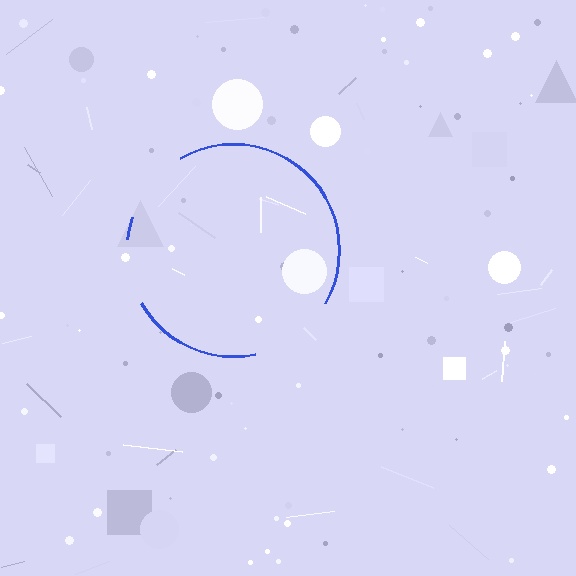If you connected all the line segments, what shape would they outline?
They would outline a circle.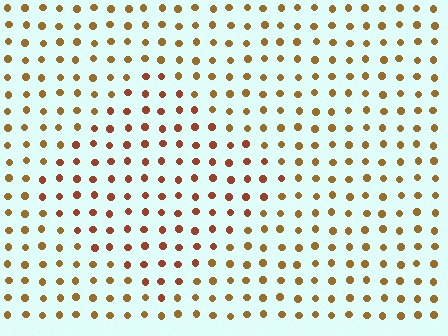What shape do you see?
I see a diamond.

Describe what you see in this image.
The image is filled with small brown elements in a uniform arrangement. A diamond-shaped region is visible where the elements are tinted to a slightly different hue, forming a subtle color boundary.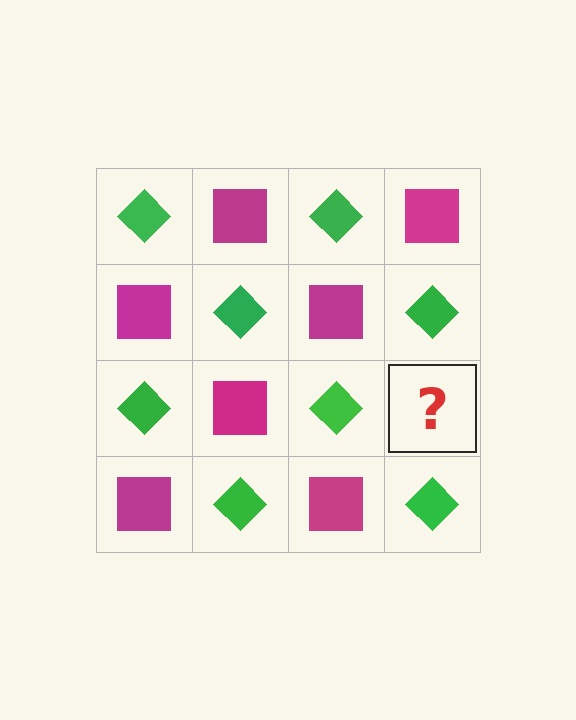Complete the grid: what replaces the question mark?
The question mark should be replaced with a magenta square.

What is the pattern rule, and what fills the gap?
The rule is that it alternates green diamond and magenta square in a checkerboard pattern. The gap should be filled with a magenta square.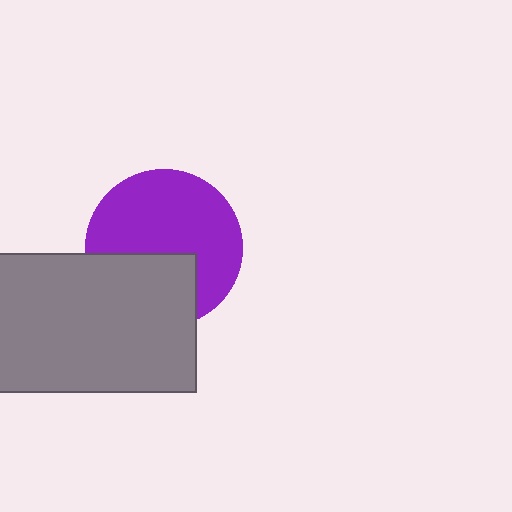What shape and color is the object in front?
The object in front is a gray rectangle.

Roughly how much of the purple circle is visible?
Most of it is visible (roughly 65%).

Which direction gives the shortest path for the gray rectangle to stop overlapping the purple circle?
Moving down gives the shortest separation.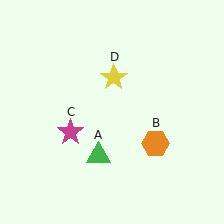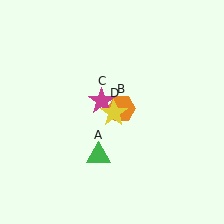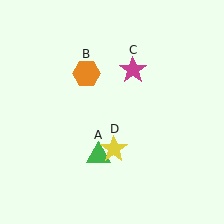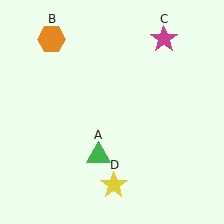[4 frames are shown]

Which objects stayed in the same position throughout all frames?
Green triangle (object A) remained stationary.